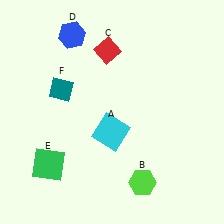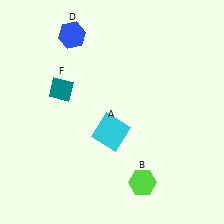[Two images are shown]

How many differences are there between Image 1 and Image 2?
There are 2 differences between the two images.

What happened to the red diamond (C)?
The red diamond (C) was removed in Image 2. It was in the top-left area of Image 1.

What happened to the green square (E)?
The green square (E) was removed in Image 2. It was in the bottom-left area of Image 1.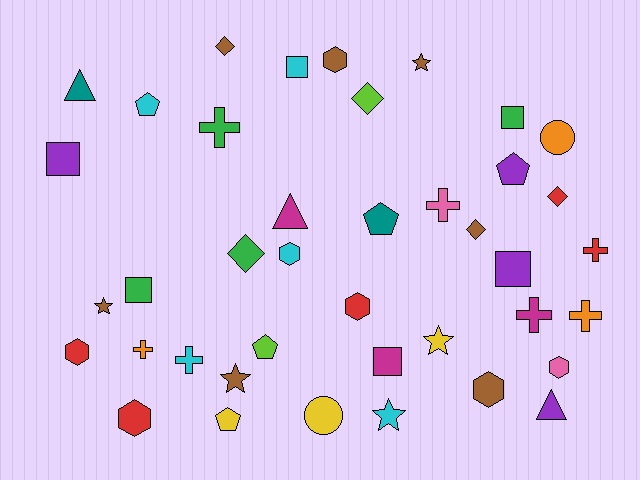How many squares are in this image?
There are 6 squares.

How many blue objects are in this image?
There are no blue objects.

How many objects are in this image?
There are 40 objects.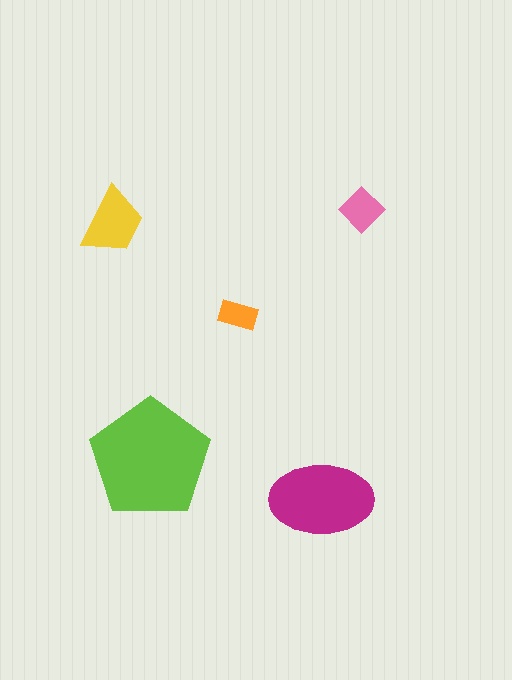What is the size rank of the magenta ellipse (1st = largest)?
2nd.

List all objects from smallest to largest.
The orange rectangle, the pink diamond, the yellow trapezoid, the magenta ellipse, the lime pentagon.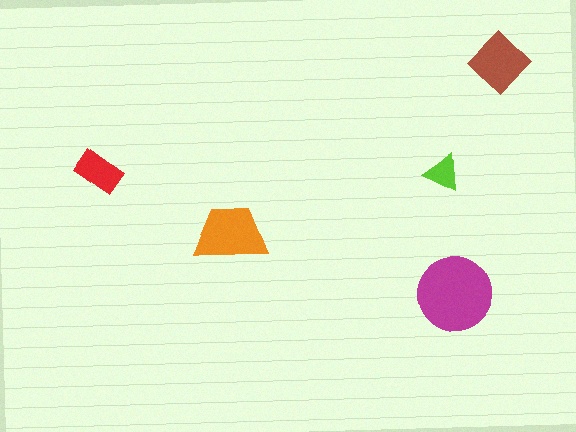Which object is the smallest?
The lime triangle.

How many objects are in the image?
There are 5 objects in the image.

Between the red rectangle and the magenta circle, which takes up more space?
The magenta circle.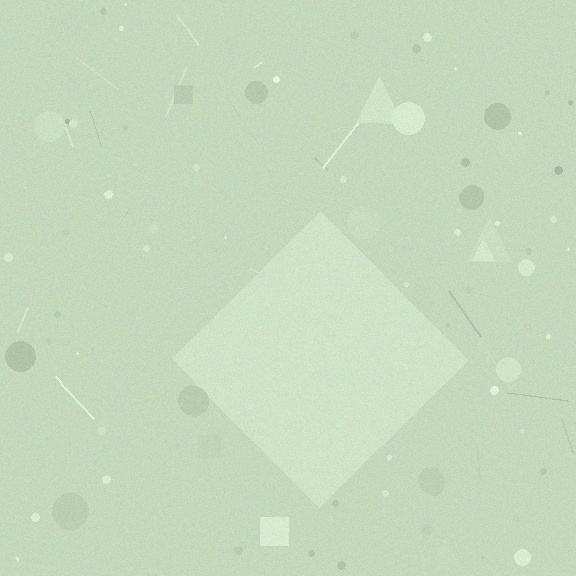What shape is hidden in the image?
A diamond is hidden in the image.